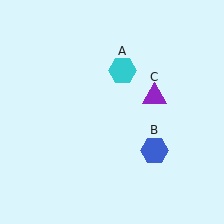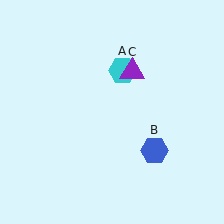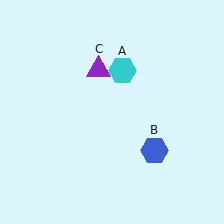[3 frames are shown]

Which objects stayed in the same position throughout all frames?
Cyan hexagon (object A) and blue hexagon (object B) remained stationary.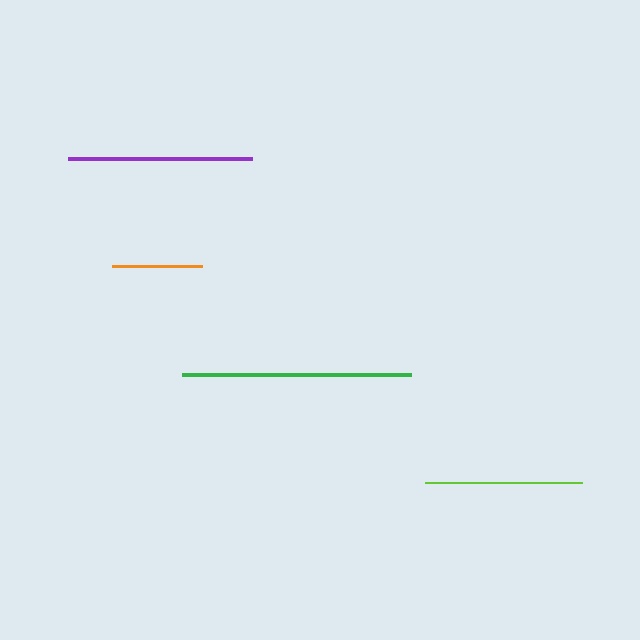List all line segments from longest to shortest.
From longest to shortest: green, purple, lime, orange.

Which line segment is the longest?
The green line is the longest at approximately 230 pixels.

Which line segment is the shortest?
The orange line is the shortest at approximately 90 pixels.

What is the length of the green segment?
The green segment is approximately 230 pixels long.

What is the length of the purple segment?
The purple segment is approximately 184 pixels long.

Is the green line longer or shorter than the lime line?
The green line is longer than the lime line.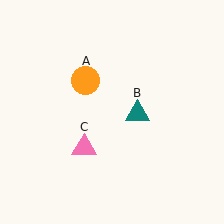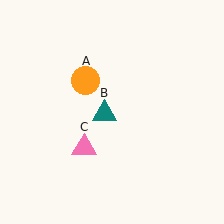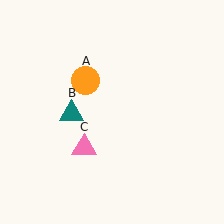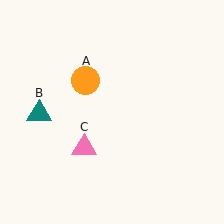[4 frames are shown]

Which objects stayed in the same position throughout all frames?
Orange circle (object A) and pink triangle (object C) remained stationary.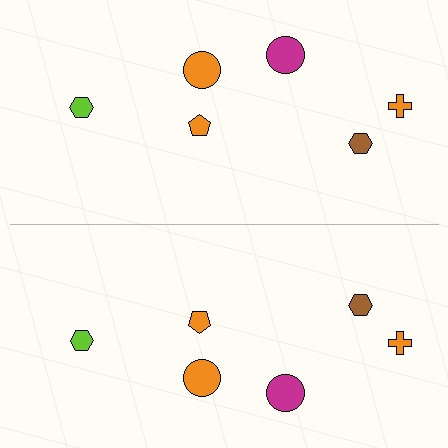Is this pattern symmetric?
Yes, this pattern has bilateral (reflection) symmetry.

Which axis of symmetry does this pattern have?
The pattern has a horizontal axis of symmetry running through the center of the image.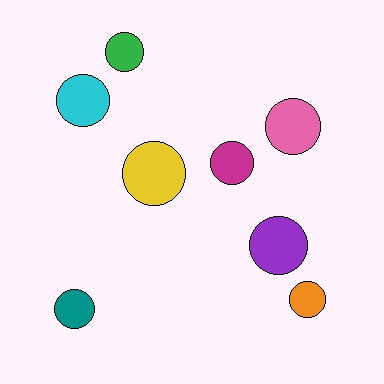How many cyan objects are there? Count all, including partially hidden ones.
There is 1 cyan object.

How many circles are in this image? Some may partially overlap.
There are 8 circles.